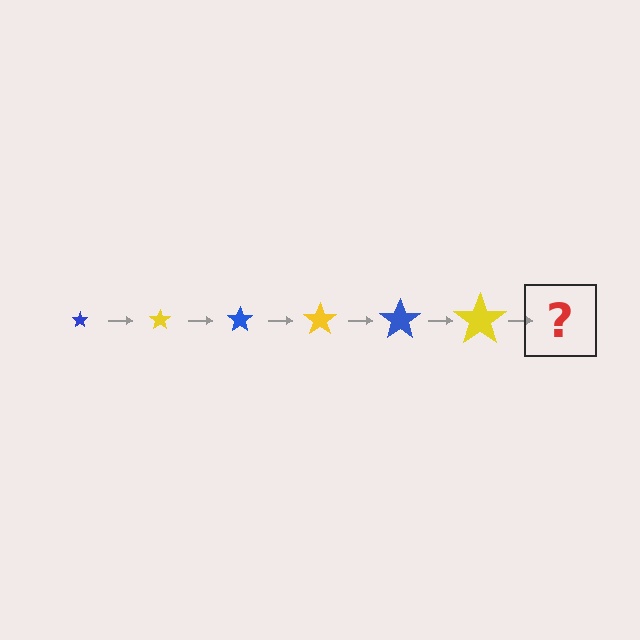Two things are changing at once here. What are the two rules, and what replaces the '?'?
The two rules are that the star grows larger each step and the color cycles through blue and yellow. The '?' should be a blue star, larger than the previous one.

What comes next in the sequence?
The next element should be a blue star, larger than the previous one.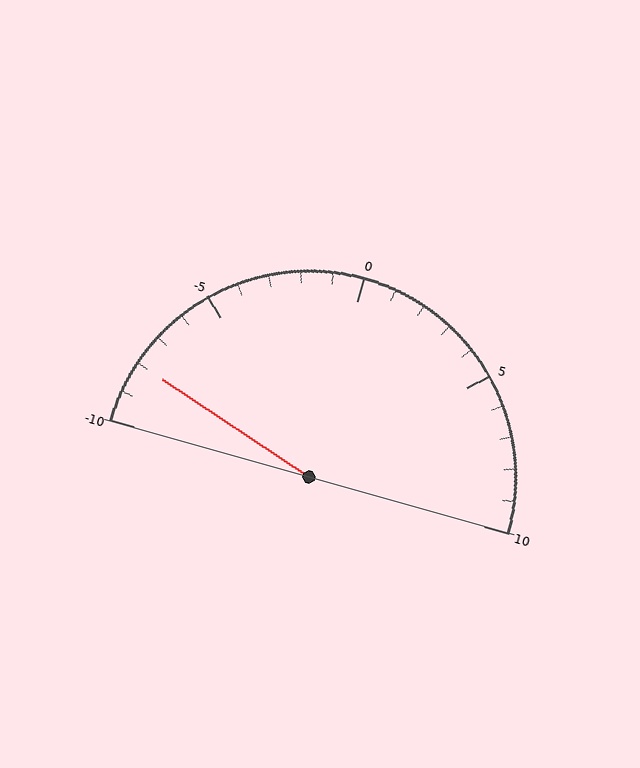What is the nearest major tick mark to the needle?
The nearest major tick mark is -10.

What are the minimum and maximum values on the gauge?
The gauge ranges from -10 to 10.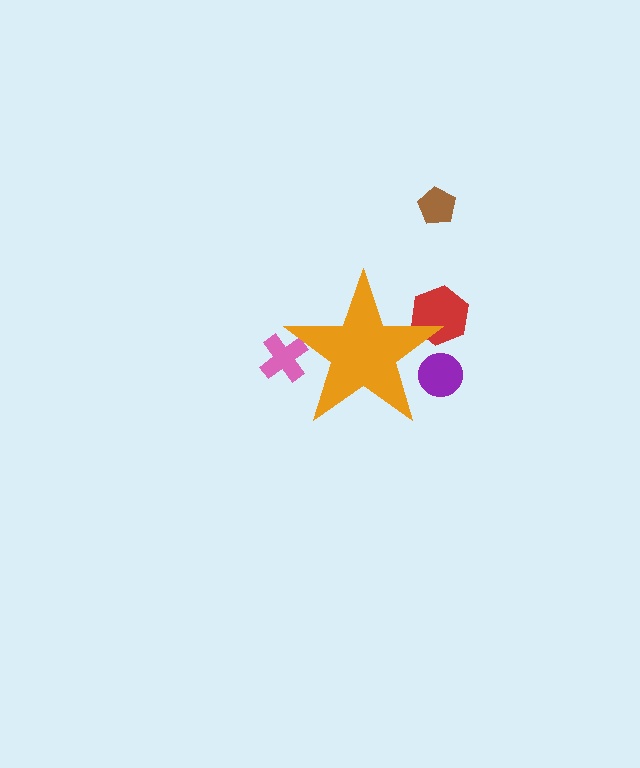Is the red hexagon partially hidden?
Yes, the red hexagon is partially hidden behind the orange star.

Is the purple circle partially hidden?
Yes, the purple circle is partially hidden behind the orange star.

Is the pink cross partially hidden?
Yes, the pink cross is partially hidden behind the orange star.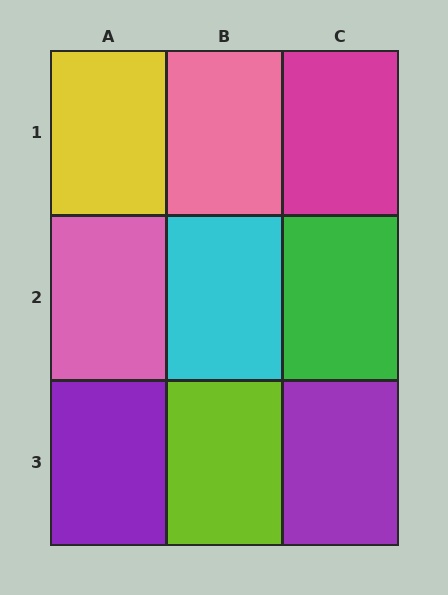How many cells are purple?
2 cells are purple.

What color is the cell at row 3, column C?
Purple.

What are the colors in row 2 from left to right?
Pink, cyan, green.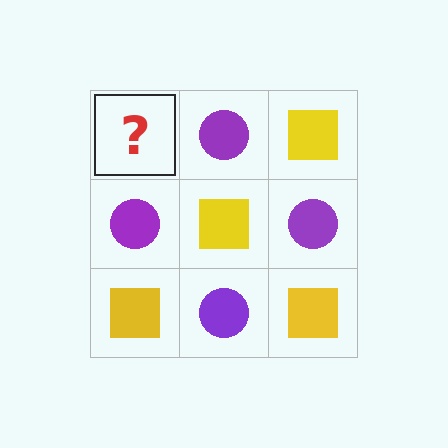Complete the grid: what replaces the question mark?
The question mark should be replaced with a yellow square.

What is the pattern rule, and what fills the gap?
The rule is that it alternates yellow square and purple circle in a checkerboard pattern. The gap should be filled with a yellow square.